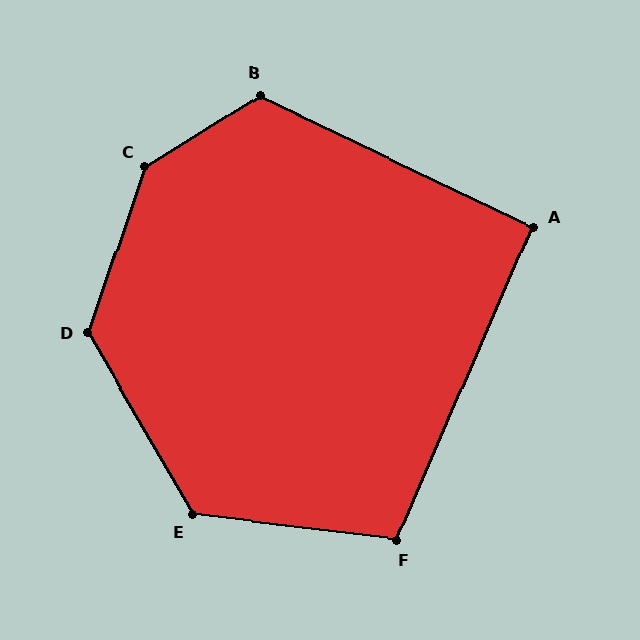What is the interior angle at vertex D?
Approximately 131 degrees (obtuse).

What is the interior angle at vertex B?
Approximately 122 degrees (obtuse).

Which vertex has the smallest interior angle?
A, at approximately 92 degrees.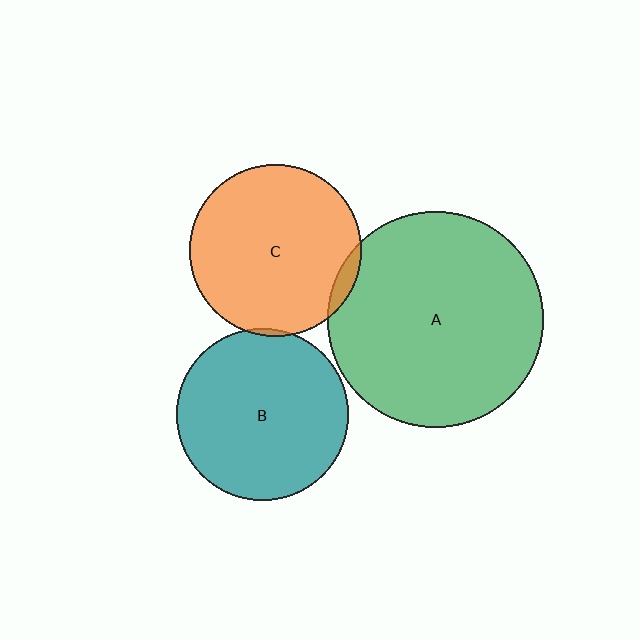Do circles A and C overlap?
Yes.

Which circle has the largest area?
Circle A (green).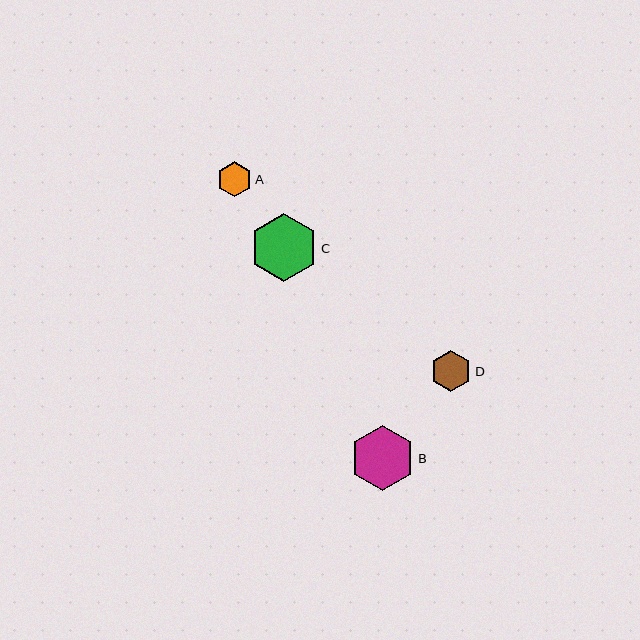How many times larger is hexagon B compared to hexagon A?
Hexagon B is approximately 1.9 times the size of hexagon A.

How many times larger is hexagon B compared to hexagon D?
Hexagon B is approximately 1.6 times the size of hexagon D.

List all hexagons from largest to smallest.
From largest to smallest: C, B, D, A.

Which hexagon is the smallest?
Hexagon A is the smallest with a size of approximately 35 pixels.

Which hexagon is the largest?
Hexagon C is the largest with a size of approximately 68 pixels.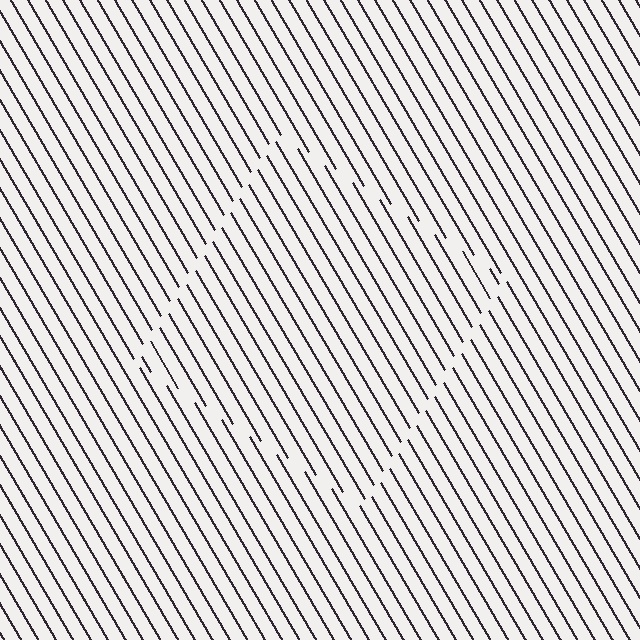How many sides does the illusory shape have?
4 sides — the line-ends trace a square.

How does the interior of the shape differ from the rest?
The interior of the shape contains the same grating, shifted by half a period — the contour is defined by the phase discontinuity where line-ends from the inner and outer gratings abut.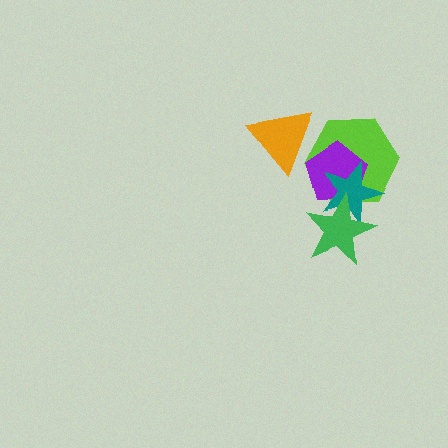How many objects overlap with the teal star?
3 objects overlap with the teal star.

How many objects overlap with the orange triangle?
1 object overlaps with the orange triangle.